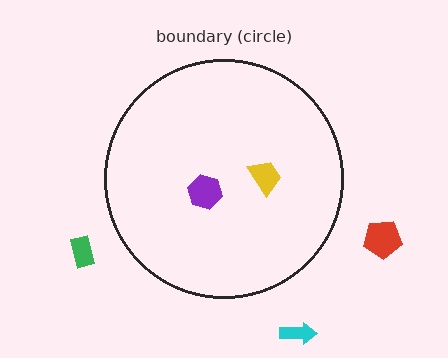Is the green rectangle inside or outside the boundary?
Outside.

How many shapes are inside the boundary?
2 inside, 3 outside.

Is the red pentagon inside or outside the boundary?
Outside.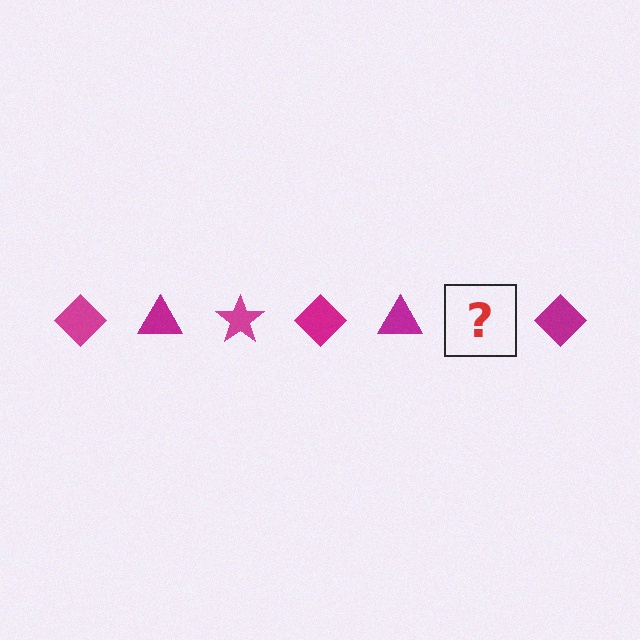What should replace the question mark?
The question mark should be replaced with a magenta star.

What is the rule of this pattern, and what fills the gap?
The rule is that the pattern cycles through diamond, triangle, star shapes in magenta. The gap should be filled with a magenta star.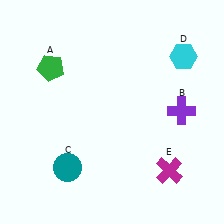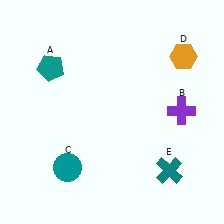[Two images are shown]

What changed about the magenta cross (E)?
In Image 1, E is magenta. In Image 2, it changed to teal.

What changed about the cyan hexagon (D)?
In Image 1, D is cyan. In Image 2, it changed to orange.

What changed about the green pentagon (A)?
In Image 1, A is green. In Image 2, it changed to teal.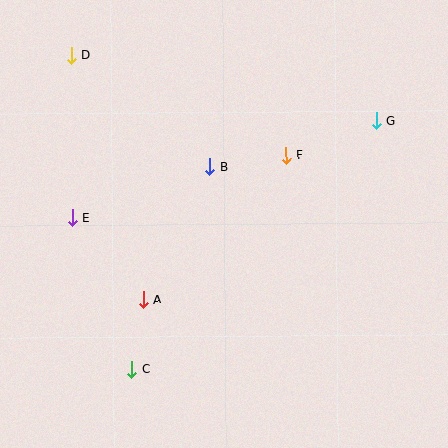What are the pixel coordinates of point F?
Point F is at (286, 155).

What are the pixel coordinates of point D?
Point D is at (71, 56).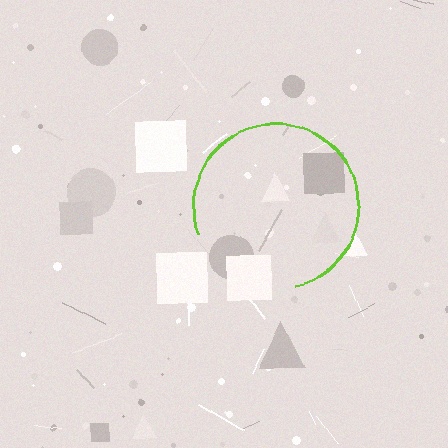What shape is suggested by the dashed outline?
The dashed outline suggests a circle.